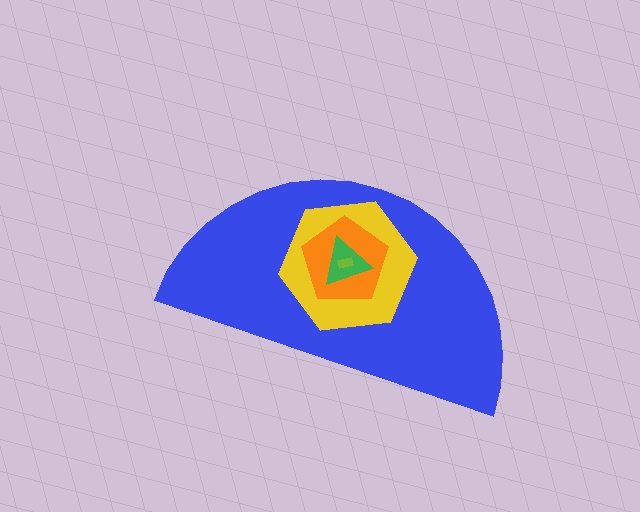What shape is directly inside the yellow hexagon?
The orange pentagon.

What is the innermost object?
The lime rectangle.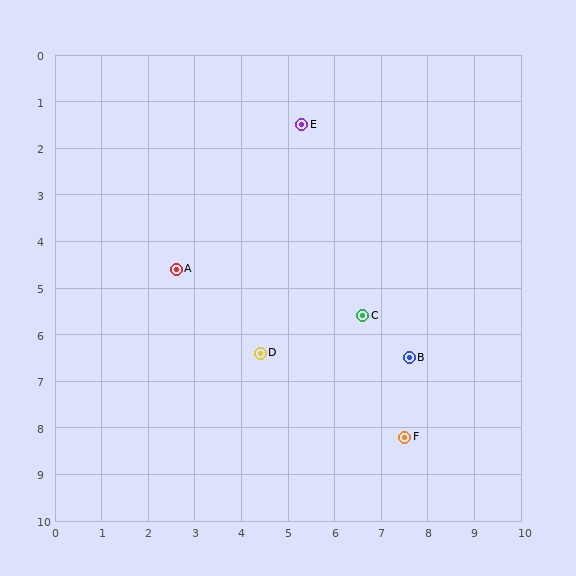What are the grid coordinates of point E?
Point E is at approximately (5.3, 1.5).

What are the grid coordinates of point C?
Point C is at approximately (6.6, 5.6).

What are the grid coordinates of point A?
Point A is at approximately (2.6, 4.6).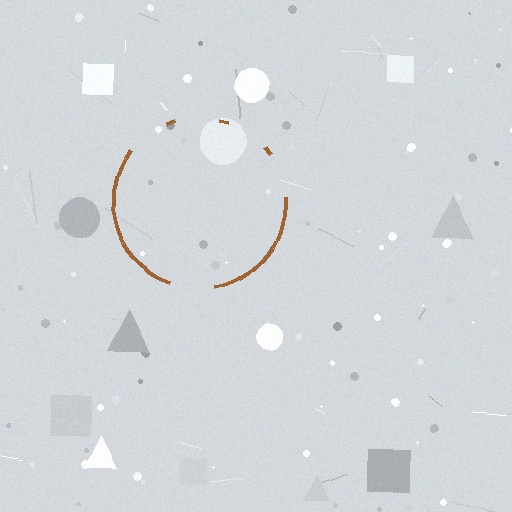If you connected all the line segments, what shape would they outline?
They would outline a circle.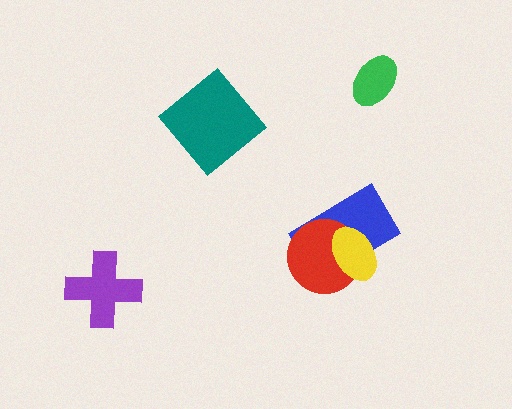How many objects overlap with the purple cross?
0 objects overlap with the purple cross.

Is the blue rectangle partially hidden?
Yes, it is partially covered by another shape.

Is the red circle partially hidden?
Yes, it is partially covered by another shape.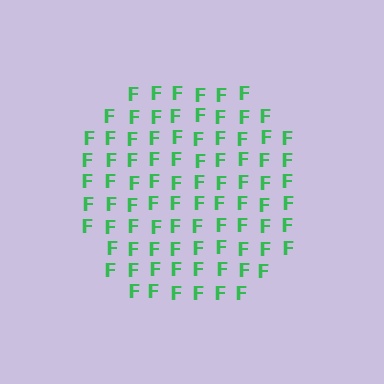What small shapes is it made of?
It is made of small letter F's.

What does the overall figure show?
The overall figure shows a circle.